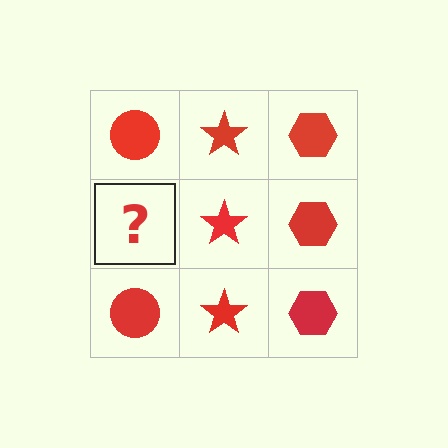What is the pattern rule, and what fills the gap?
The rule is that each column has a consistent shape. The gap should be filled with a red circle.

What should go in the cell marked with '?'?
The missing cell should contain a red circle.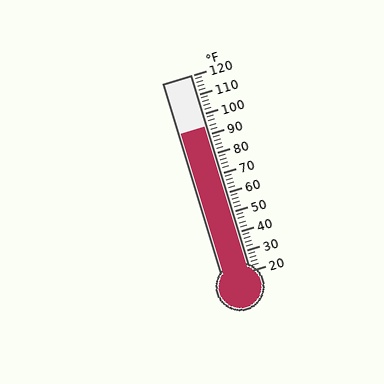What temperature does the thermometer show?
The thermometer shows approximately 94°F.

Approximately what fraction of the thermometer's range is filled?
The thermometer is filled to approximately 75% of its range.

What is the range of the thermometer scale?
The thermometer scale ranges from 20°F to 120°F.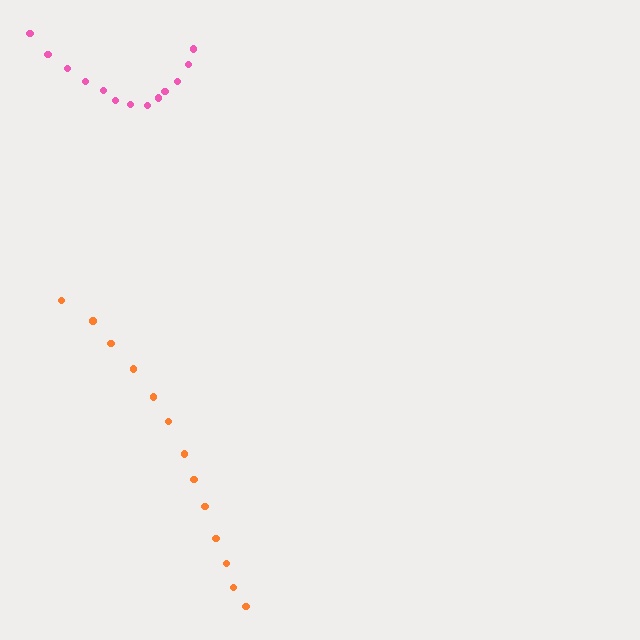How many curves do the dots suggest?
There are 2 distinct paths.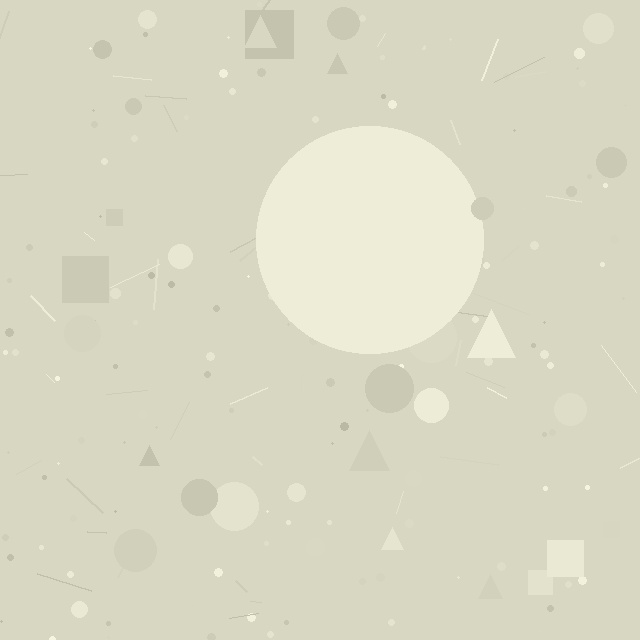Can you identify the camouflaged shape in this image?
The camouflaged shape is a circle.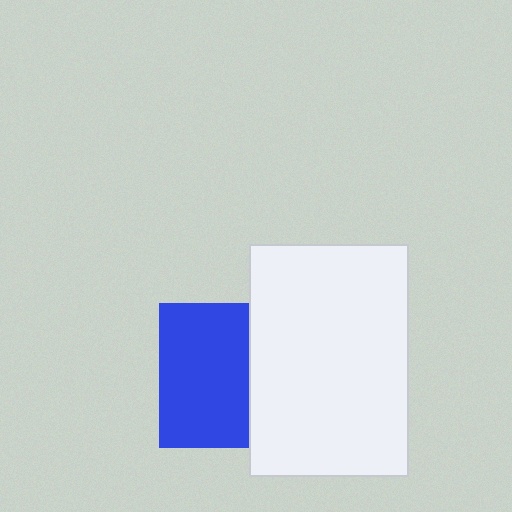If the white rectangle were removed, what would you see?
You would see the complete blue square.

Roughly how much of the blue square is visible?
About half of it is visible (roughly 62%).